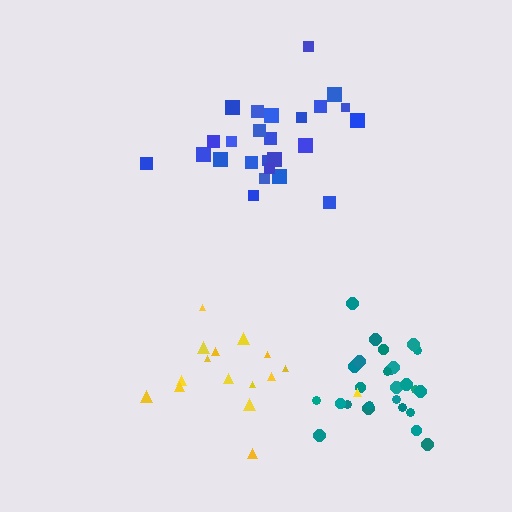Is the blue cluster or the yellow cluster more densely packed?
Blue.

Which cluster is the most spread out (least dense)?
Yellow.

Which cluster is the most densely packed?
Teal.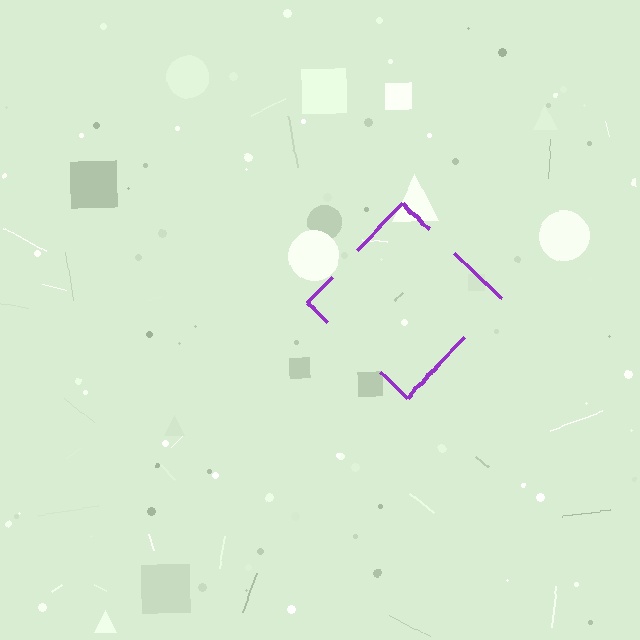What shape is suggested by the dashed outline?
The dashed outline suggests a diamond.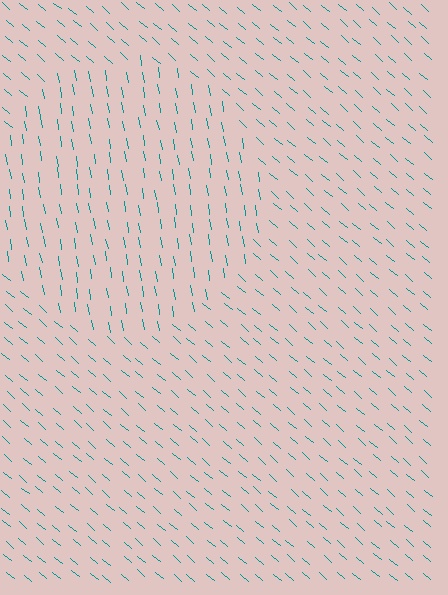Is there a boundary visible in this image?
Yes, there is a texture boundary formed by a change in line orientation.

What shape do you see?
I see a circle.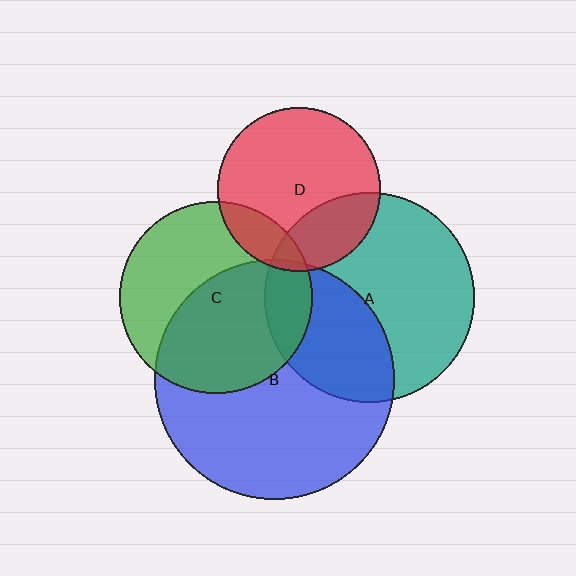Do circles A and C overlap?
Yes.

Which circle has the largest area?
Circle B (blue).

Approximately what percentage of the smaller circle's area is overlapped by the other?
Approximately 15%.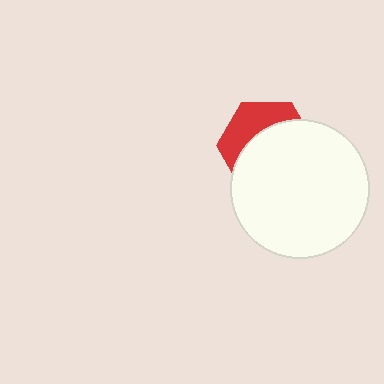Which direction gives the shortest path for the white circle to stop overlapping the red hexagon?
Moving down gives the shortest separation.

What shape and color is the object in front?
The object in front is a white circle.